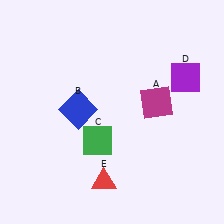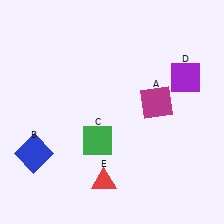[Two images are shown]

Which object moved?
The blue square (B) moved left.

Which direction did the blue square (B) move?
The blue square (B) moved left.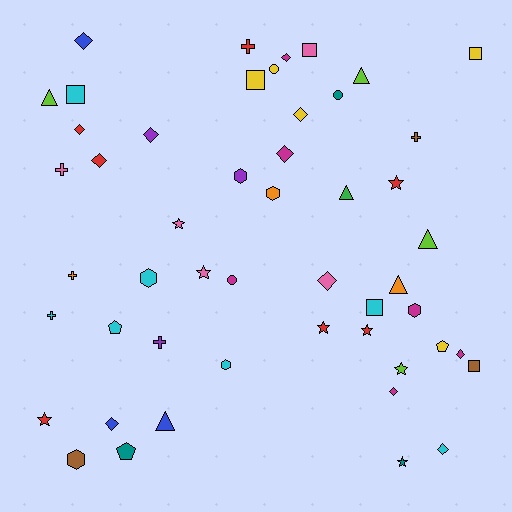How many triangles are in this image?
There are 6 triangles.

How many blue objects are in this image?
There are 3 blue objects.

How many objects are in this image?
There are 50 objects.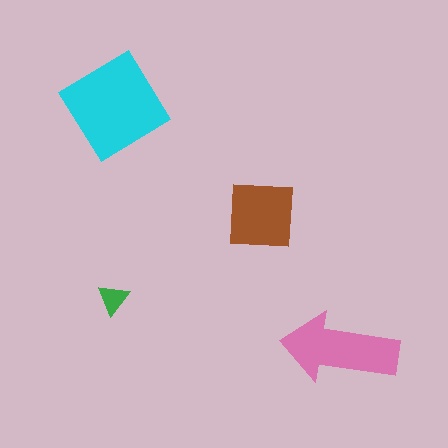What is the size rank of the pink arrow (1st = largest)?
2nd.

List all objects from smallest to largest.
The green triangle, the brown square, the pink arrow, the cyan diamond.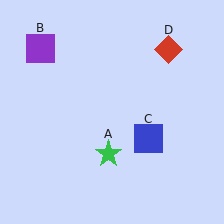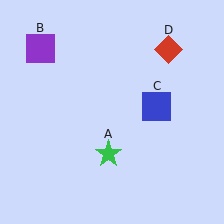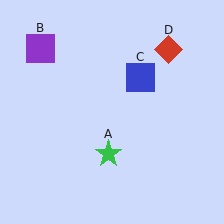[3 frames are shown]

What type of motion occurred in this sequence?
The blue square (object C) rotated counterclockwise around the center of the scene.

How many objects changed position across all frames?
1 object changed position: blue square (object C).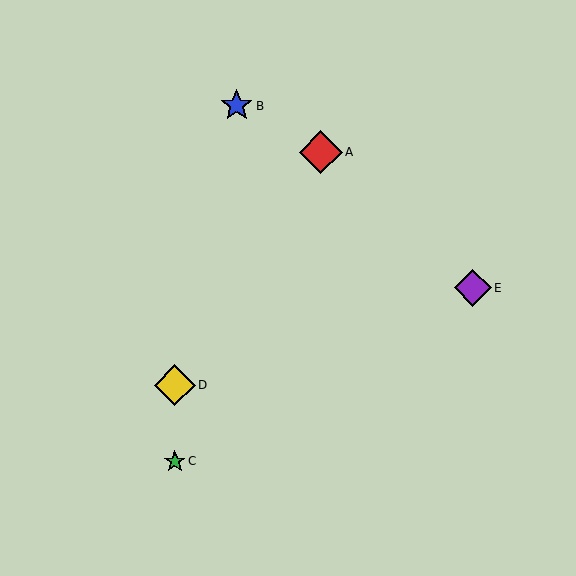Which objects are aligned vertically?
Objects C, D are aligned vertically.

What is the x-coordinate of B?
Object B is at x≈237.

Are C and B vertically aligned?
No, C is at x≈175 and B is at x≈237.